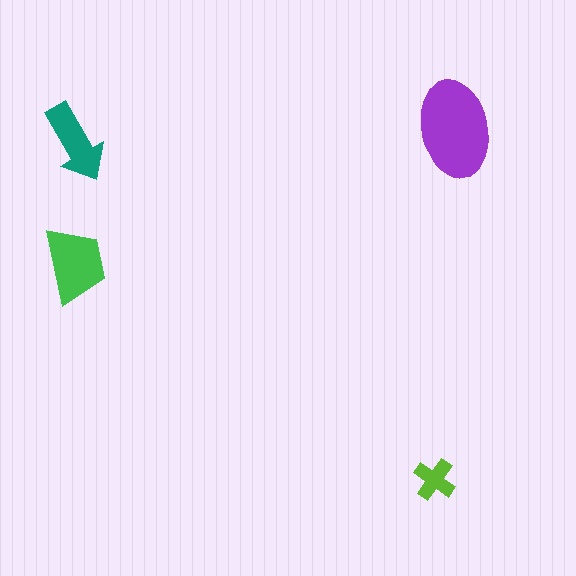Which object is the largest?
The purple ellipse.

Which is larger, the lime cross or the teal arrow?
The teal arrow.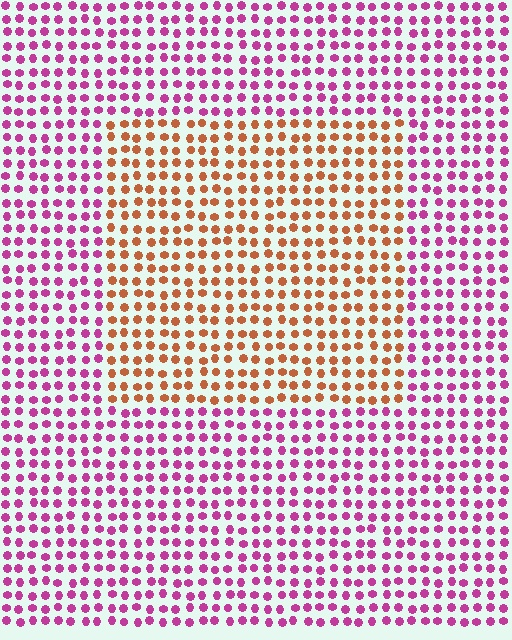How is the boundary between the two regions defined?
The boundary is defined purely by a slight shift in hue (about 61 degrees). Spacing, size, and orientation are identical on both sides.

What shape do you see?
I see a rectangle.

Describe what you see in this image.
The image is filled with small magenta elements in a uniform arrangement. A rectangle-shaped region is visible where the elements are tinted to a slightly different hue, forming a subtle color boundary.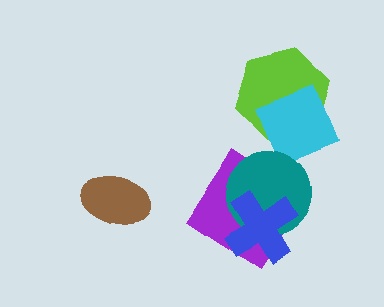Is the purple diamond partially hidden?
Yes, it is partially covered by another shape.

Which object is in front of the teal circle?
The blue cross is in front of the teal circle.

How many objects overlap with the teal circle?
2 objects overlap with the teal circle.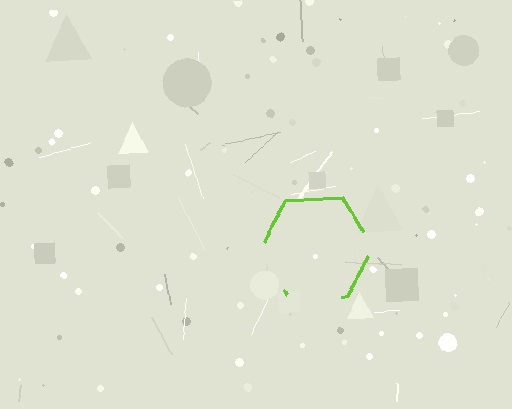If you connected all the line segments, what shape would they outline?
They would outline a hexagon.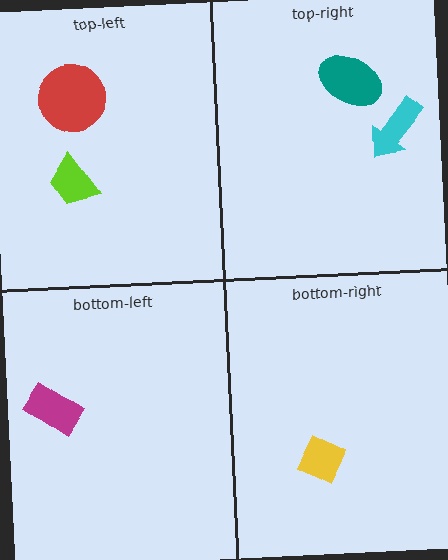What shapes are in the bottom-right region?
The yellow diamond.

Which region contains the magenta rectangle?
The bottom-left region.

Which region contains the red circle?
The top-left region.